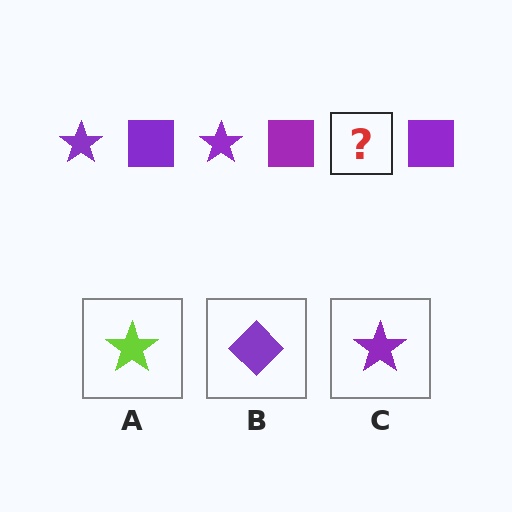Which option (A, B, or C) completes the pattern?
C.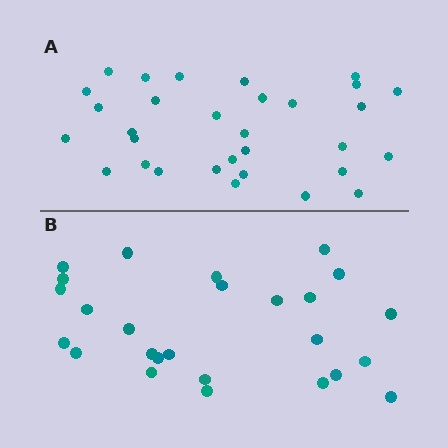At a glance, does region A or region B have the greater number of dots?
Region A (the top region) has more dots.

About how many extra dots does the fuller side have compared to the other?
Region A has about 5 more dots than region B.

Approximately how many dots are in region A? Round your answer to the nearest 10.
About 30 dots. (The exact count is 31, which rounds to 30.)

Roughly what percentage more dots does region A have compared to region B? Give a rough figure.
About 20% more.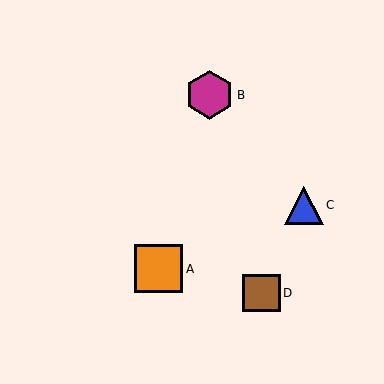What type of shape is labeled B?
Shape B is a magenta hexagon.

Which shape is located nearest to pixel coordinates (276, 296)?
The brown square (labeled D) at (261, 293) is nearest to that location.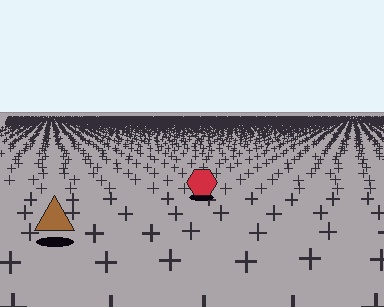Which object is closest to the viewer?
The brown triangle is closest. The texture marks near it are larger and more spread out.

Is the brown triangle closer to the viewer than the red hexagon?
Yes. The brown triangle is closer — you can tell from the texture gradient: the ground texture is coarser near it.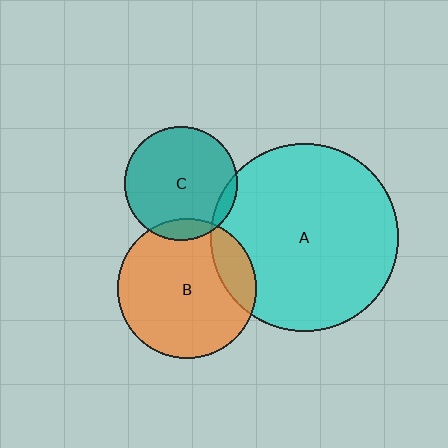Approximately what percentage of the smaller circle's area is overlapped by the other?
Approximately 10%.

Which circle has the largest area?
Circle A (cyan).